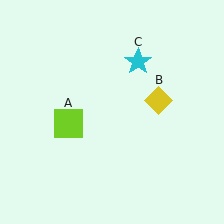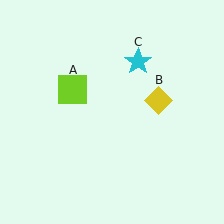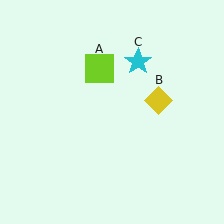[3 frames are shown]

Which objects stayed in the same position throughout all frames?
Yellow diamond (object B) and cyan star (object C) remained stationary.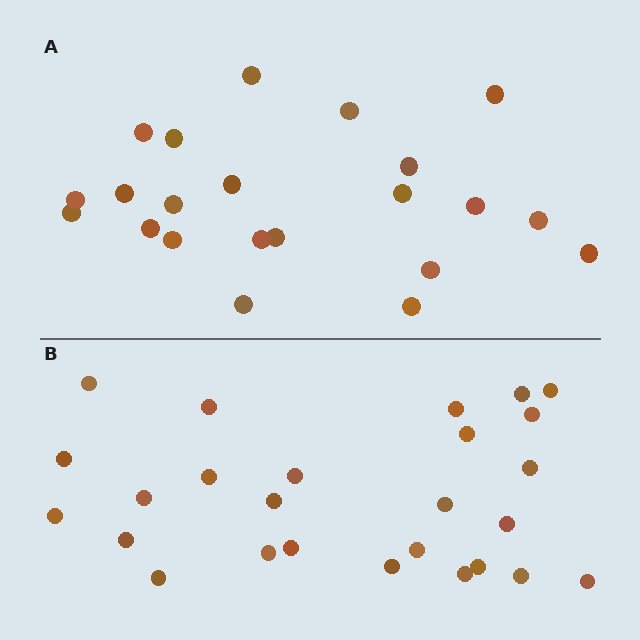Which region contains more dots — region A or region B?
Region B (the bottom region) has more dots.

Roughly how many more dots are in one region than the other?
Region B has about 4 more dots than region A.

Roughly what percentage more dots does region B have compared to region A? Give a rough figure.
About 20% more.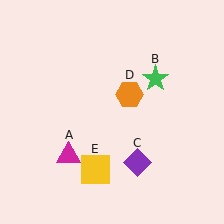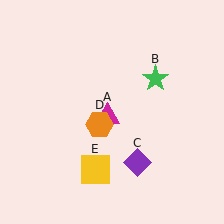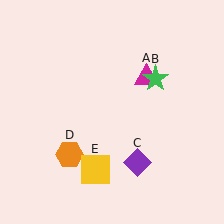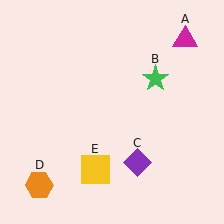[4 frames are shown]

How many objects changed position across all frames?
2 objects changed position: magenta triangle (object A), orange hexagon (object D).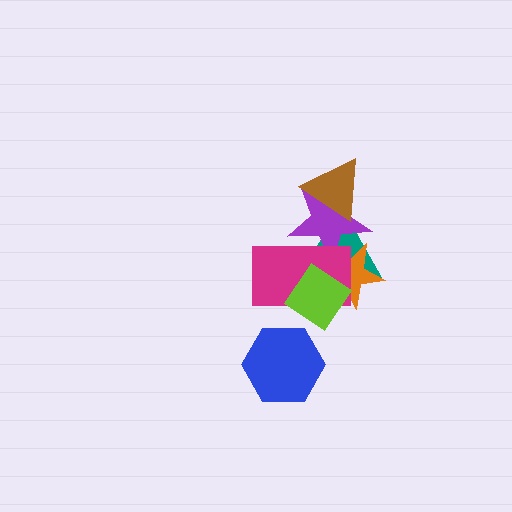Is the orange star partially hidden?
Yes, it is partially covered by another shape.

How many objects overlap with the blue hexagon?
0 objects overlap with the blue hexagon.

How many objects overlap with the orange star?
4 objects overlap with the orange star.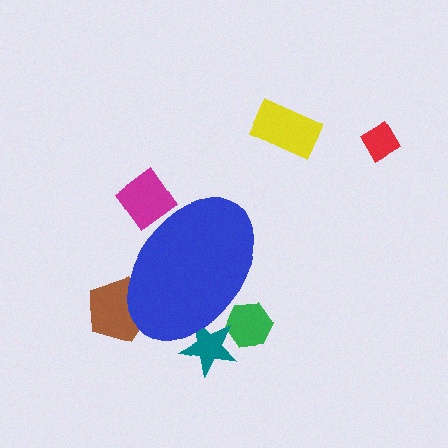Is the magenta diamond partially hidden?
Yes, the magenta diamond is partially hidden behind the blue ellipse.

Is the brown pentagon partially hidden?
Yes, the brown pentagon is partially hidden behind the blue ellipse.